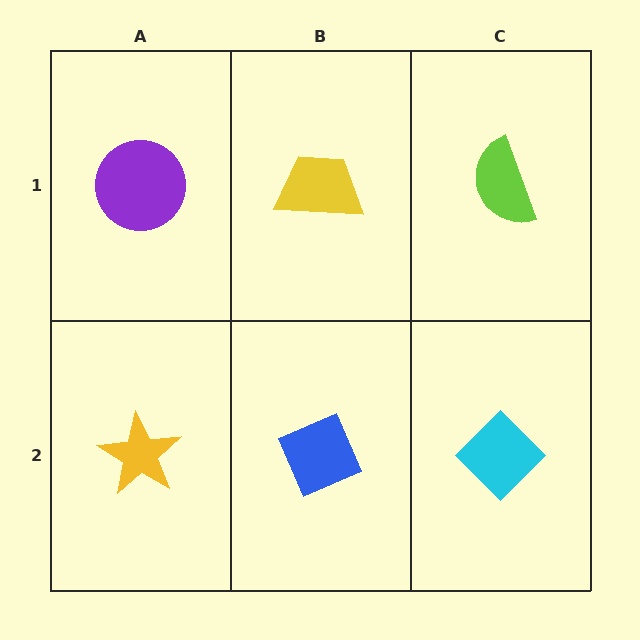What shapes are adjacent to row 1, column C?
A cyan diamond (row 2, column C), a yellow trapezoid (row 1, column B).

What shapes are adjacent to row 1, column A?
A yellow star (row 2, column A), a yellow trapezoid (row 1, column B).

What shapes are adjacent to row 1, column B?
A blue diamond (row 2, column B), a purple circle (row 1, column A), a lime semicircle (row 1, column C).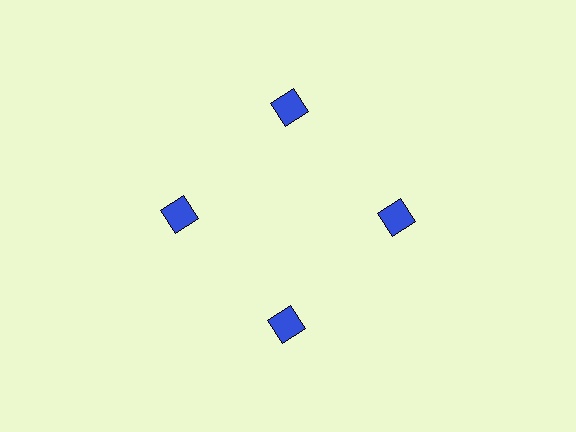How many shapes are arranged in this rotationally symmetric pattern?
There are 4 shapes, arranged in 4 groups of 1.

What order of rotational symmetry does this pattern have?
This pattern has 4-fold rotational symmetry.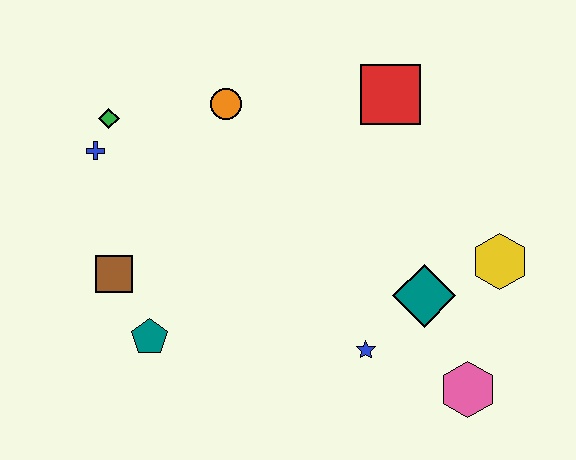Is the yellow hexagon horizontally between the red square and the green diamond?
No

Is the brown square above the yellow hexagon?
No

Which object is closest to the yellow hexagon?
The teal diamond is closest to the yellow hexagon.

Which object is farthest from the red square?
The teal pentagon is farthest from the red square.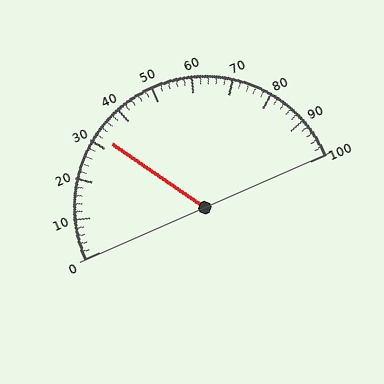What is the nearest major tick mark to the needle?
The nearest major tick mark is 30.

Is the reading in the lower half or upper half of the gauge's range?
The reading is in the lower half of the range (0 to 100).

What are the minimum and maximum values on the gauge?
The gauge ranges from 0 to 100.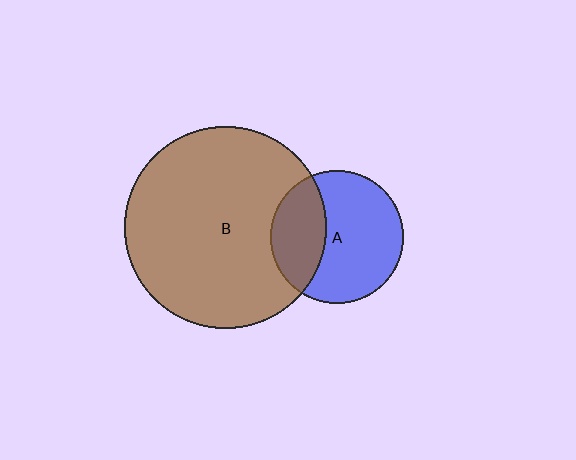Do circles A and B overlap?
Yes.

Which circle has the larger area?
Circle B (brown).